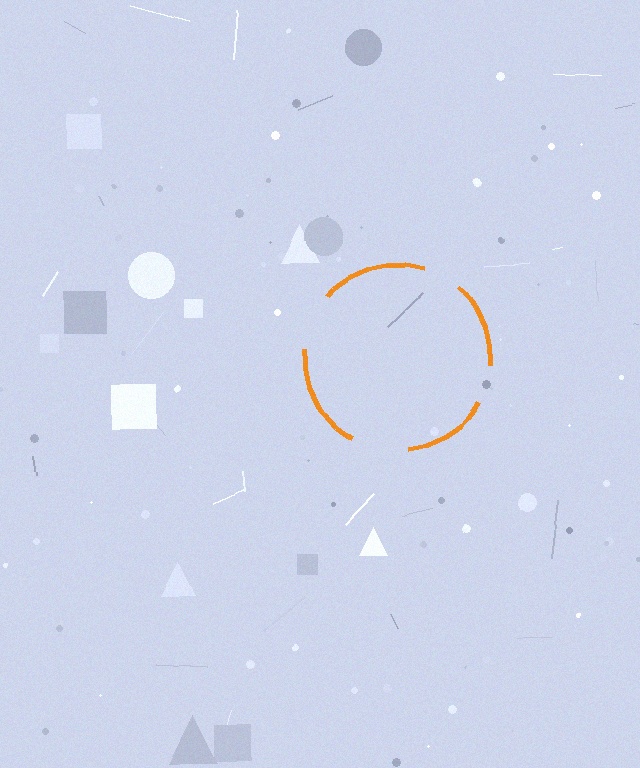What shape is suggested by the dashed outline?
The dashed outline suggests a circle.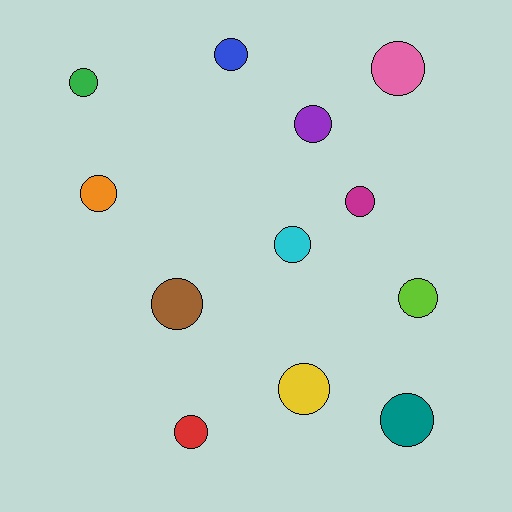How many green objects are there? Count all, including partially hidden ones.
There is 1 green object.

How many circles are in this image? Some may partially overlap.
There are 12 circles.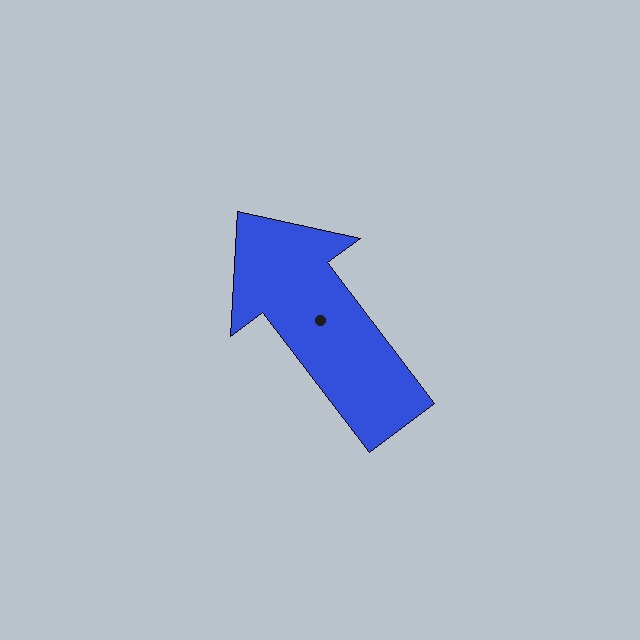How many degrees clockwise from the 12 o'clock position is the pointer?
Approximately 323 degrees.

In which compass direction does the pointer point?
Northwest.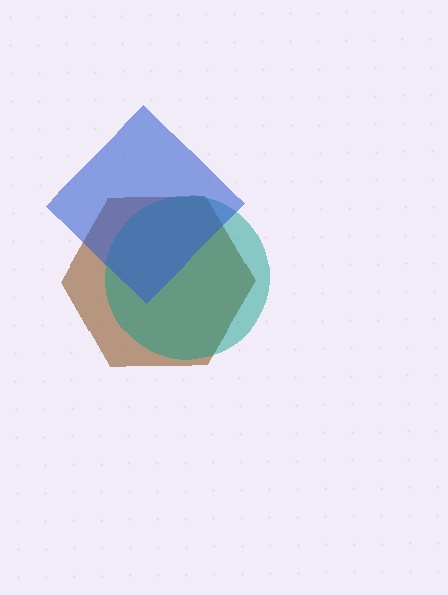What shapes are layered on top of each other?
The layered shapes are: a brown hexagon, a teal circle, a blue diamond.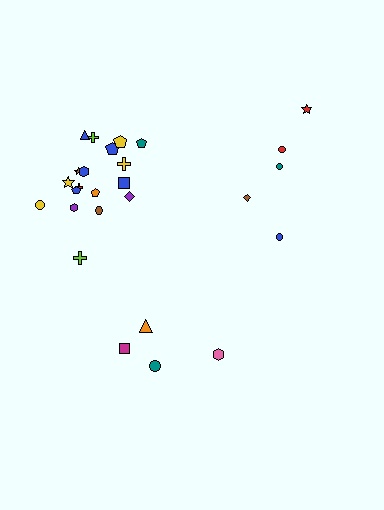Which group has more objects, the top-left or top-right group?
The top-left group.